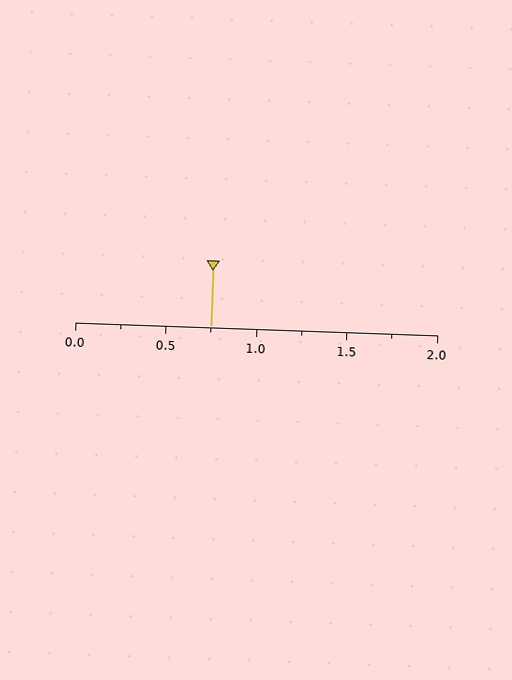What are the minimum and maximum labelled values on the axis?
The axis runs from 0.0 to 2.0.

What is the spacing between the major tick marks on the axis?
The major ticks are spaced 0.5 apart.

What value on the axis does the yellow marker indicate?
The marker indicates approximately 0.75.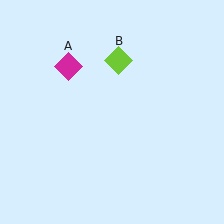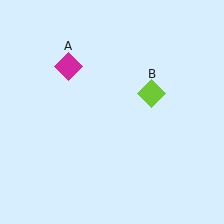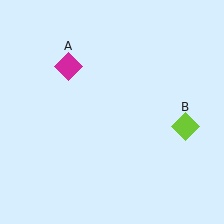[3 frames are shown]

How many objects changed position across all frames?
1 object changed position: lime diamond (object B).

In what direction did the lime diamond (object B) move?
The lime diamond (object B) moved down and to the right.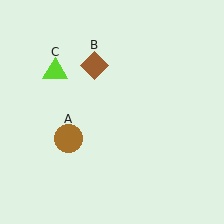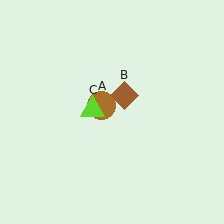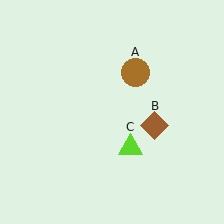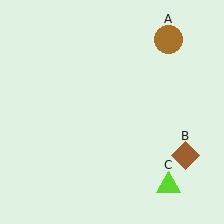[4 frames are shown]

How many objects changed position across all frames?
3 objects changed position: brown circle (object A), brown diamond (object B), lime triangle (object C).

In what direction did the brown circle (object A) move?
The brown circle (object A) moved up and to the right.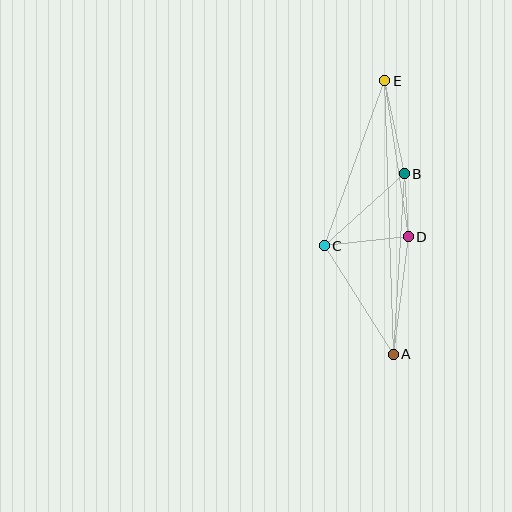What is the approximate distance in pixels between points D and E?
The distance between D and E is approximately 158 pixels.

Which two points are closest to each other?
Points B and D are closest to each other.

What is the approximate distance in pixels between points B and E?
The distance between B and E is approximately 95 pixels.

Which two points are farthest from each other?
Points A and E are farthest from each other.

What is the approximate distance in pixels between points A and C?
The distance between A and C is approximately 129 pixels.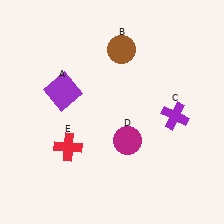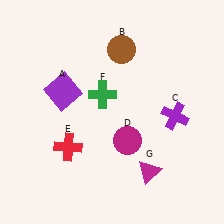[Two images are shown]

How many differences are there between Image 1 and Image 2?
There are 2 differences between the two images.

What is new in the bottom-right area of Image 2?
A magenta triangle (G) was added in the bottom-right area of Image 2.